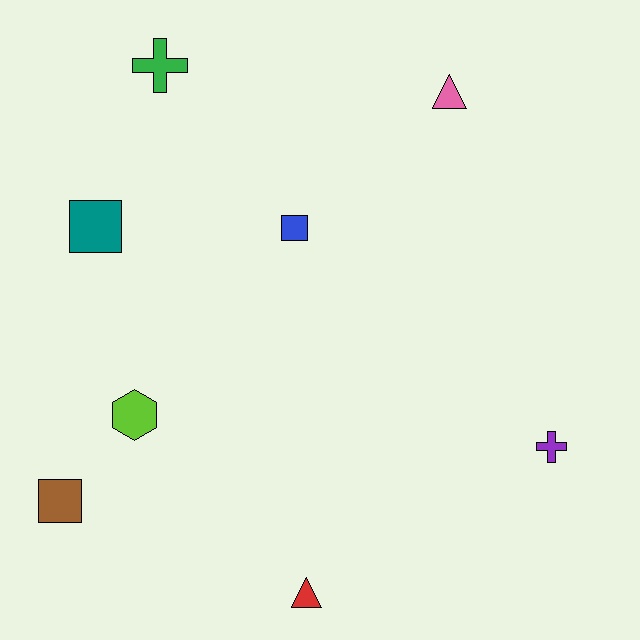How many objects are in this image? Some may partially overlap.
There are 8 objects.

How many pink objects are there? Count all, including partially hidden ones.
There is 1 pink object.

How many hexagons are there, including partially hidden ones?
There is 1 hexagon.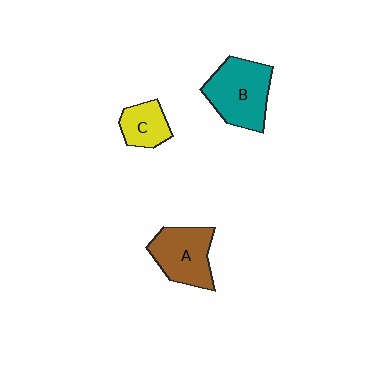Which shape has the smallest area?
Shape C (yellow).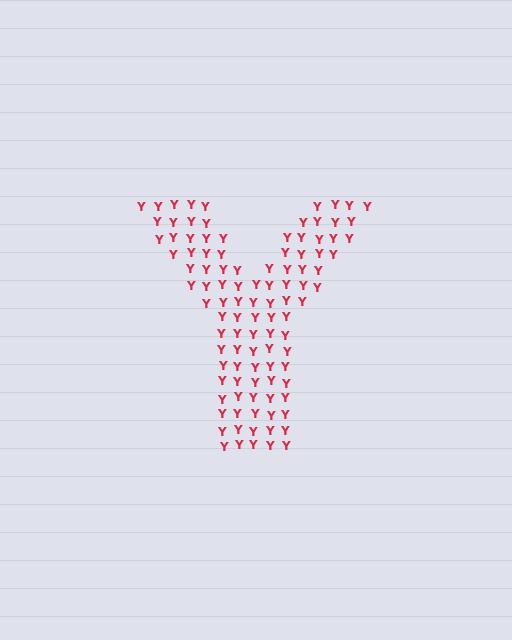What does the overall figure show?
The overall figure shows the letter Y.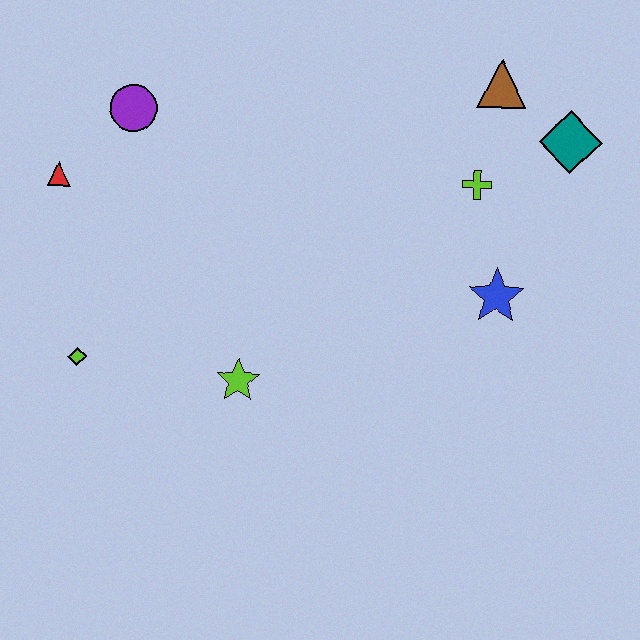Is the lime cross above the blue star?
Yes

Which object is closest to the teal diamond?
The brown triangle is closest to the teal diamond.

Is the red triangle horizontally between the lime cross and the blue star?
No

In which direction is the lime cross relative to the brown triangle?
The lime cross is below the brown triangle.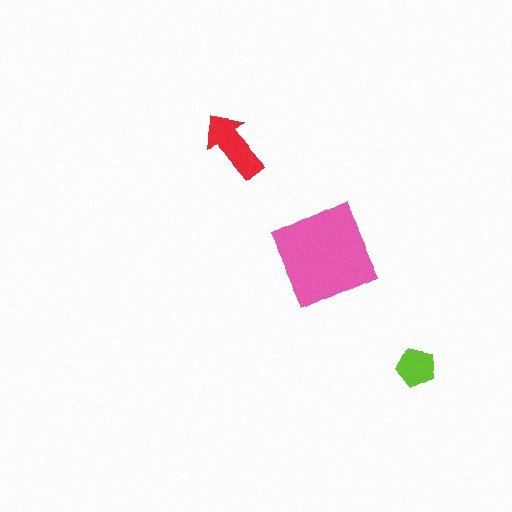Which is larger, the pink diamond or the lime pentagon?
The pink diamond.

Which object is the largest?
The pink diamond.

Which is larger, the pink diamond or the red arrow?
The pink diamond.